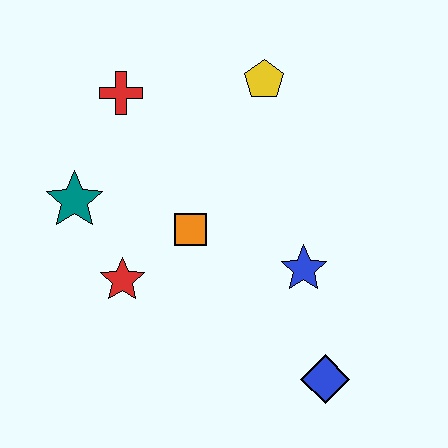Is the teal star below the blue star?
No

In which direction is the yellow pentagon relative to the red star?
The yellow pentagon is above the red star.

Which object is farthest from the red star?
The yellow pentagon is farthest from the red star.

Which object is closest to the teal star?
The red star is closest to the teal star.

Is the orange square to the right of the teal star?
Yes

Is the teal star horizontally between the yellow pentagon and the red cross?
No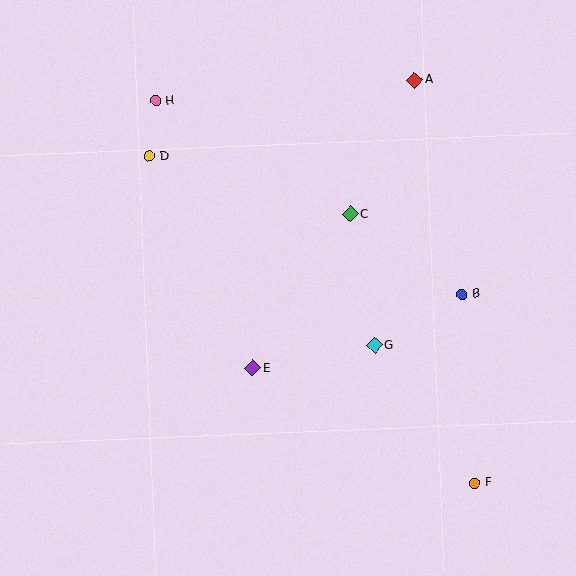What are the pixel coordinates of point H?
Point H is at (156, 101).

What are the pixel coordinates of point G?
Point G is at (375, 345).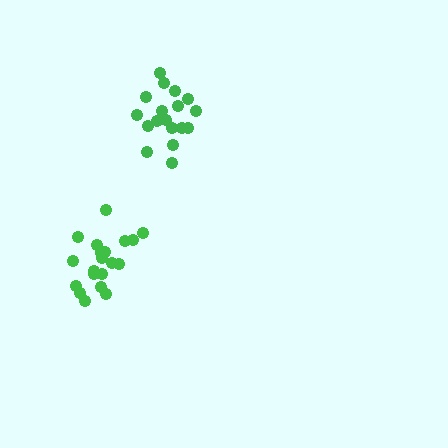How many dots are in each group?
Group 1: 18 dots, Group 2: 20 dots (38 total).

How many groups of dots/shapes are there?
There are 2 groups.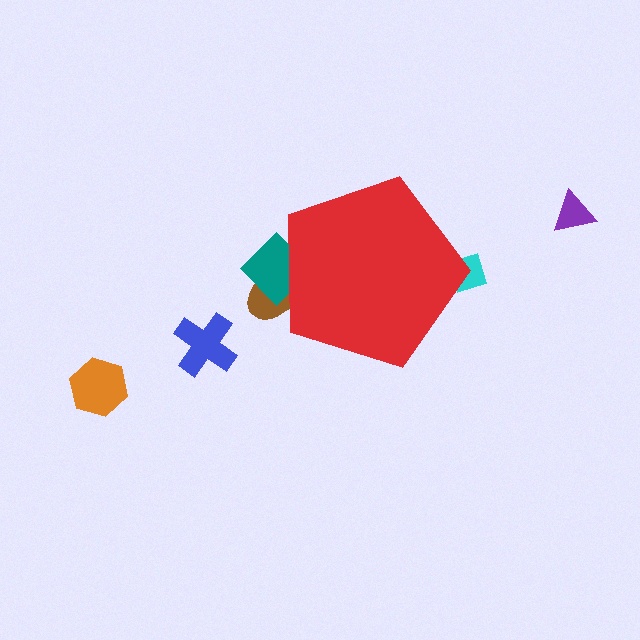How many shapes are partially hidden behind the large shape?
3 shapes are partially hidden.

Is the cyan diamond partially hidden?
Yes, the cyan diamond is partially hidden behind the red pentagon.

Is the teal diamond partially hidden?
Yes, the teal diamond is partially hidden behind the red pentagon.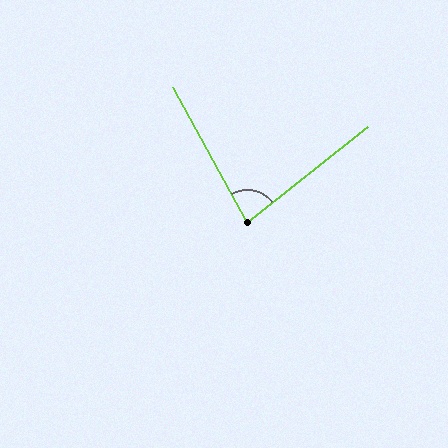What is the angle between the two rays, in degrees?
Approximately 81 degrees.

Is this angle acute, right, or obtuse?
It is acute.